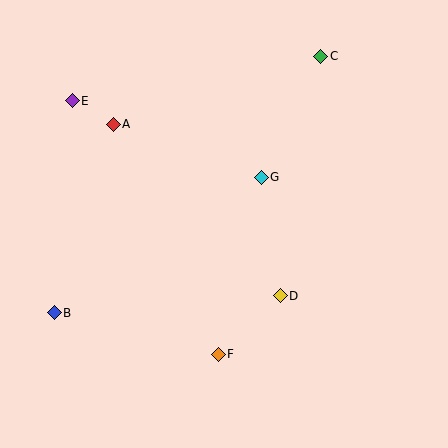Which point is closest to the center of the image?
Point G at (261, 177) is closest to the center.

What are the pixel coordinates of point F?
Point F is at (218, 354).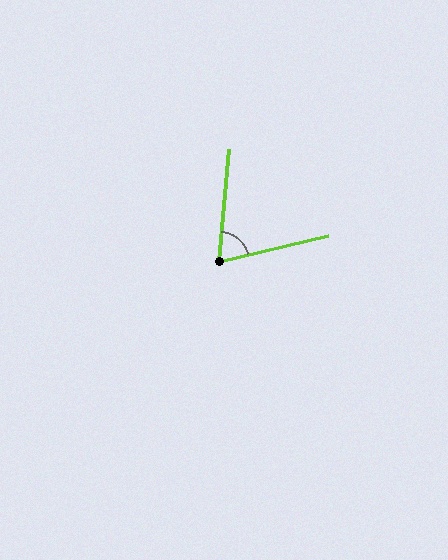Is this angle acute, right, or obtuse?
It is acute.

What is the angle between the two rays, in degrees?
Approximately 71 degrees.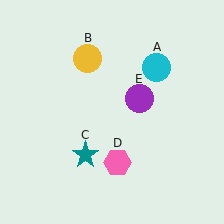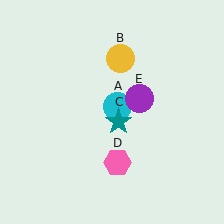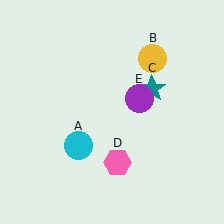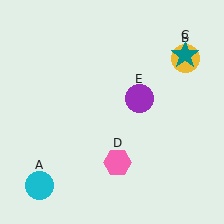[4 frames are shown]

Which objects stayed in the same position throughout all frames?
Pink hexagon (object D) and purple circle (object E) remained stationary.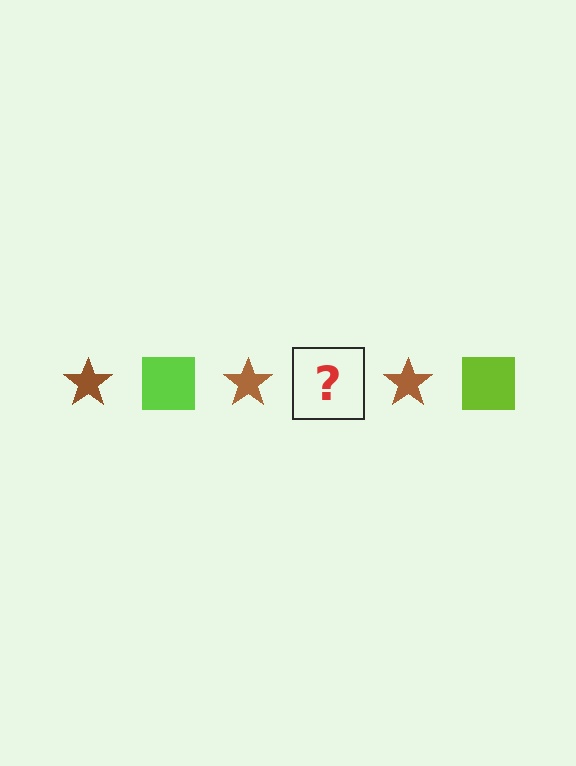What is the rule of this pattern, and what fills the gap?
The rule is that the pattern alternates between brown star and lime square. The gap should be filled with a lime square.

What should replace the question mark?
The question mark should be replaced with a lime square.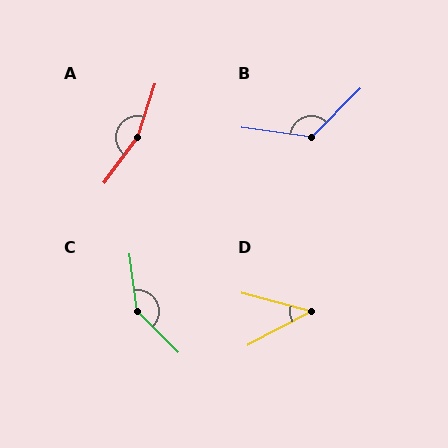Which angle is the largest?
A, at approximately 161 degrees.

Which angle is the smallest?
D, at approximately 42 degrees.